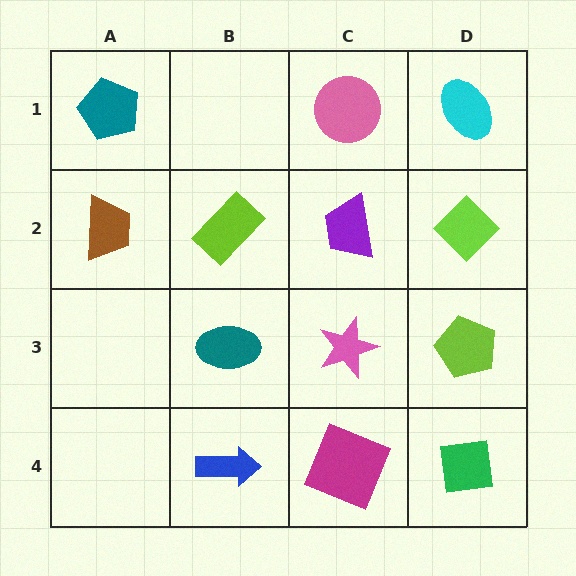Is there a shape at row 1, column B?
No, that cell is empty.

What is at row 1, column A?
A teal pentagon.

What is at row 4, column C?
A magenta square.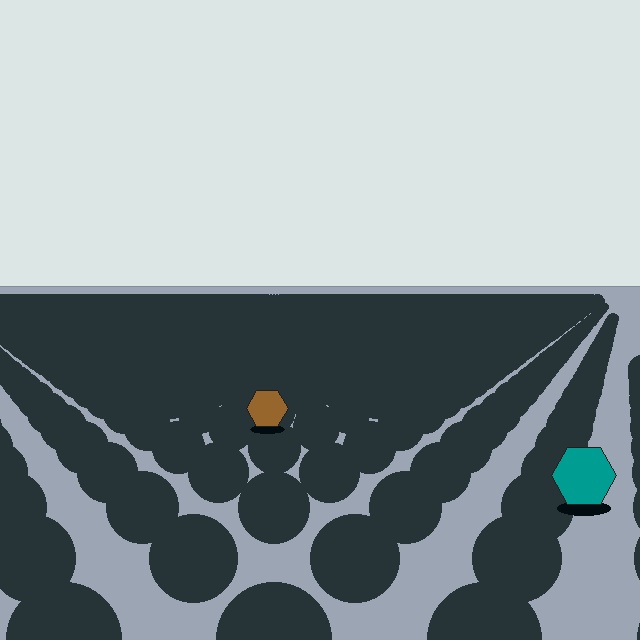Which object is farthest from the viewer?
The brown hexagon is farthest from the viewer. It appears smaller and the ground texture around it is denser.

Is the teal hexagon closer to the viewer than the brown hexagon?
Yes. The teal hexagon is closer — you can tell from the texture gradient: the ground texture is coarser near it.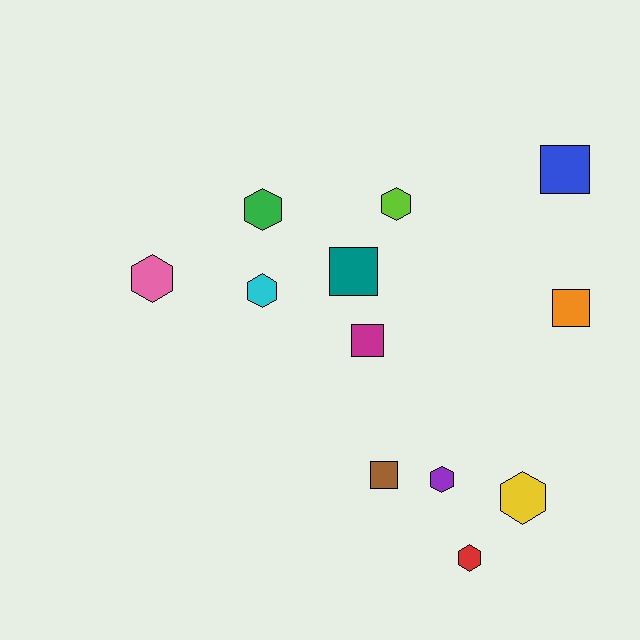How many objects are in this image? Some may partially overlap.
There are 12 objects.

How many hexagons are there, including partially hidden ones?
There are 7 hexagons.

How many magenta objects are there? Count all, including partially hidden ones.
There is 1 magenta object.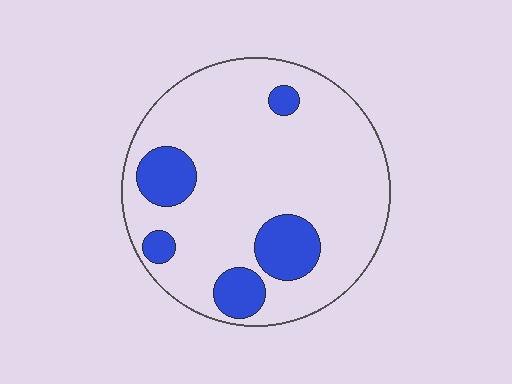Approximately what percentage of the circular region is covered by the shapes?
Approximately 20%.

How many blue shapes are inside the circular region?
5.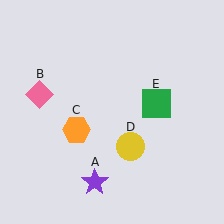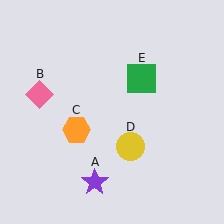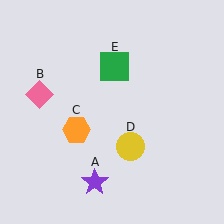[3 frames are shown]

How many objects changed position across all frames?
1 object changed position: green square (object E).